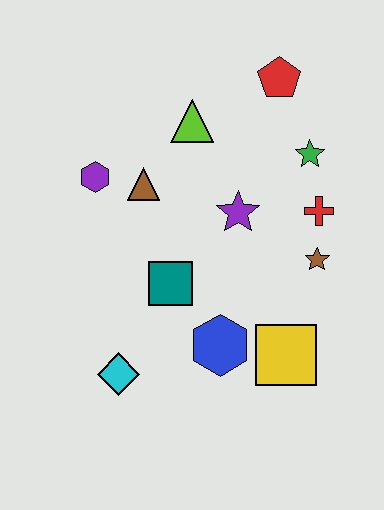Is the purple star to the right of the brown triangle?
Yes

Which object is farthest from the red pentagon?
The cyan diamond is farthest from the red pentagon.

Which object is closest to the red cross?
The brown star is closest to the red cross.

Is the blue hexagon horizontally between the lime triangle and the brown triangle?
No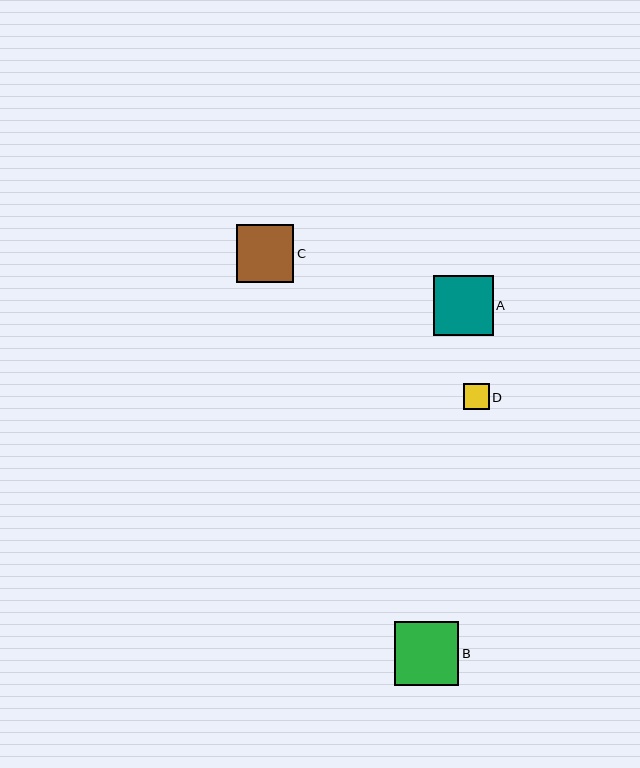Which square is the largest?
Square B is the largest with a size of approximately 64 pixels.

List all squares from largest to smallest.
From largest to smallest: B, A, C, D.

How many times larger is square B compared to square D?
Square B is approximately 2.5 times the size of square D.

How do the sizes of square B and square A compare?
Square B and square A are approximately the same size.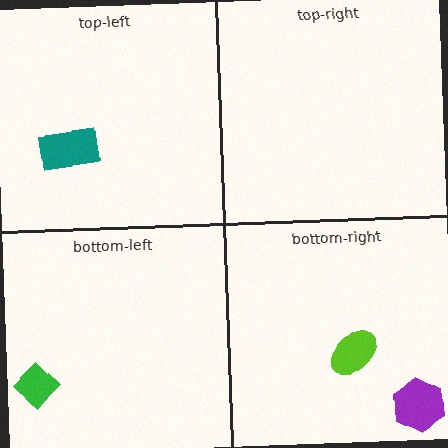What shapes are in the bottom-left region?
The green diamond.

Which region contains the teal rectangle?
The top-left region.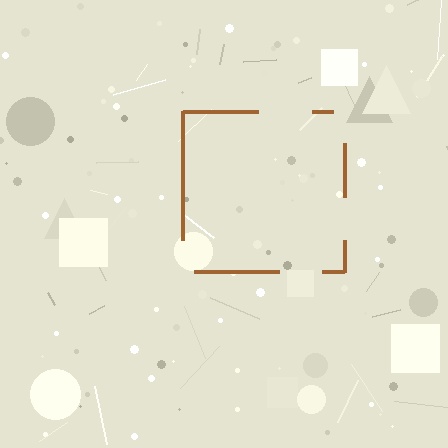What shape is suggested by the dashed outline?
The dashed outline suggests a square.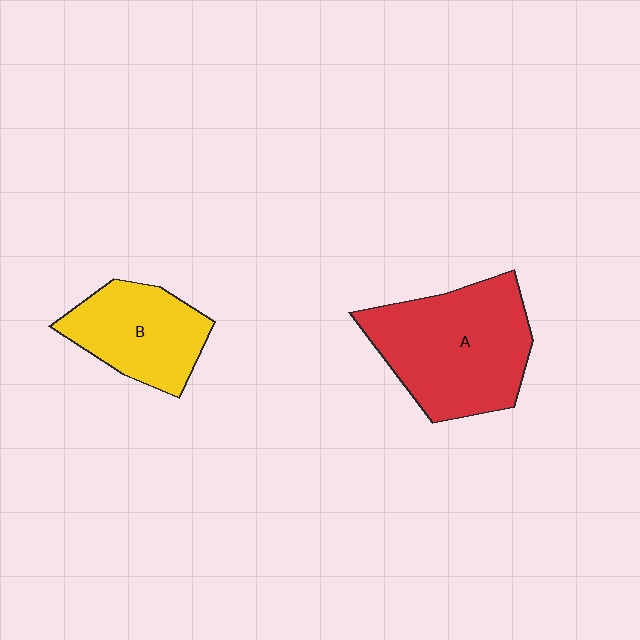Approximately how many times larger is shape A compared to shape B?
Approximately 1.6 times.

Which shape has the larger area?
Shape A (red).